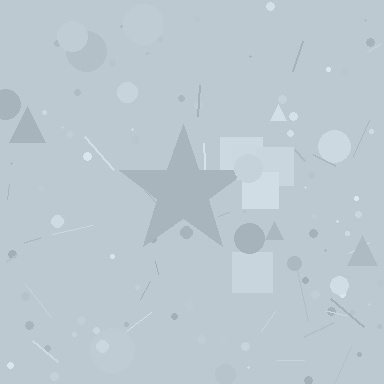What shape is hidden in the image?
A star is hidden in the image.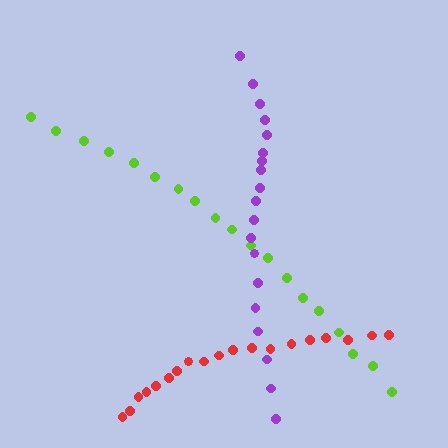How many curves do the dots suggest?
There are 3 distinct paths.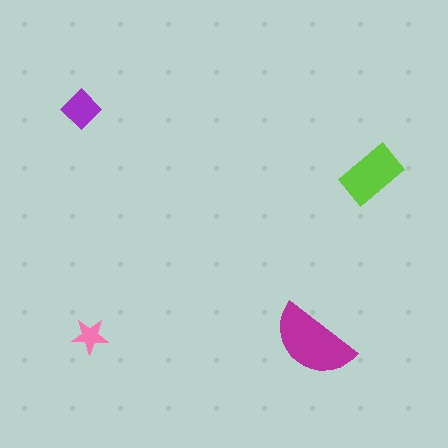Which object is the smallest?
The pink star.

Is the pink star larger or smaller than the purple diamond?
Smaller.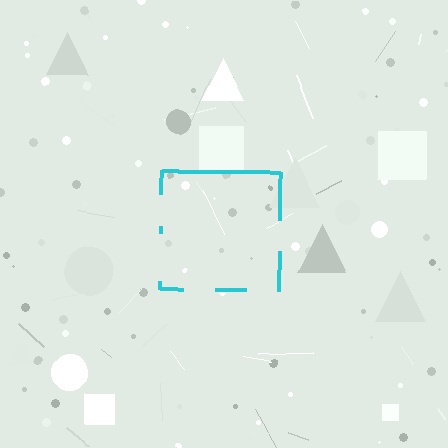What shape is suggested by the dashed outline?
The dashed outline suggests a square.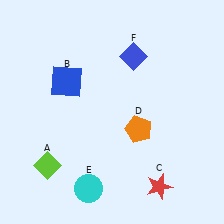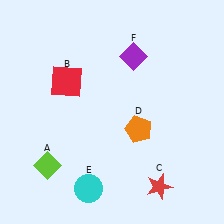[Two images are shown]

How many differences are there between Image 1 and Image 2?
There are 2 differences between the two images.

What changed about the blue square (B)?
In Image 1, B is blue. In Image 2, it changed to red.